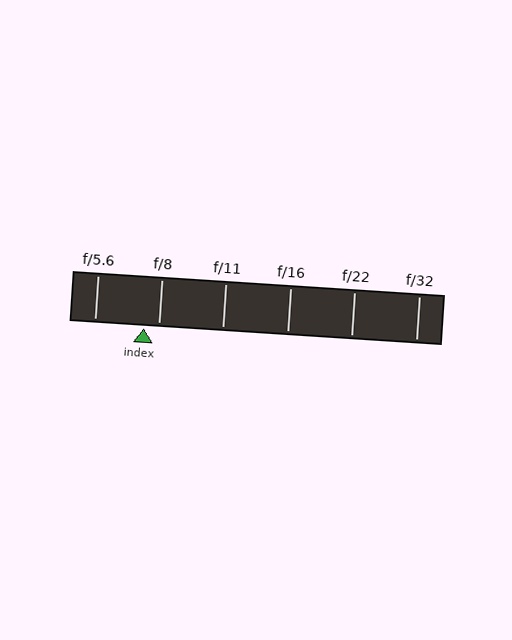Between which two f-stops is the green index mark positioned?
The index mark is between f/5.6 and f/8.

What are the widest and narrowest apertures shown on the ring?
The widest aperture shown is f/5.6 and the narrowest is f/32.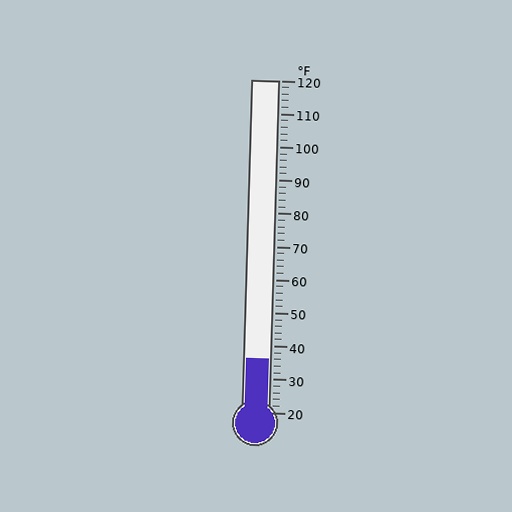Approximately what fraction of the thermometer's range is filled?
The thermometer is filled to approximately 15% of its range.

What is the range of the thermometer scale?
The thermometer scale ranges from 20°F to 120°F.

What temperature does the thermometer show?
The thermometer shows approximately 36°F.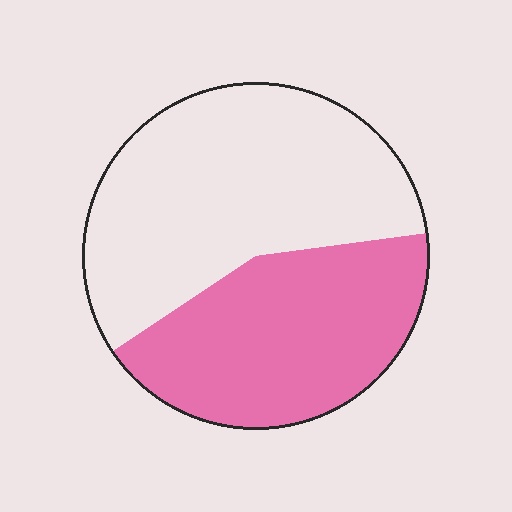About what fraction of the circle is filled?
About two fifths (2/5).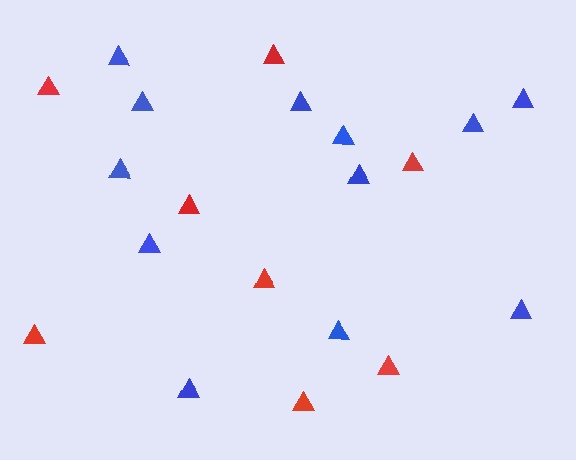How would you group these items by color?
There are 2 groups: one group of blue triangles (12) and one group of red triangles (8).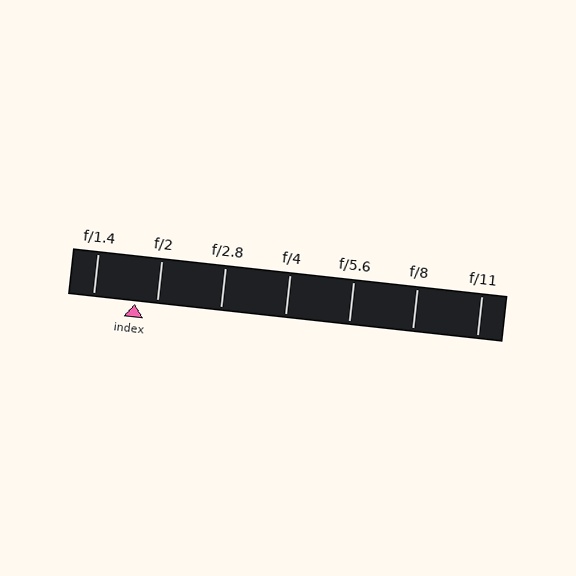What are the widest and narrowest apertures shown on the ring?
The widest aperture shown is f/1.4 and the narrowest is f/11.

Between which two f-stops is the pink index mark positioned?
The index mark is between f/1.4 and f/2.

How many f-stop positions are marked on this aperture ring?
There are 7 f-stop positions marked.